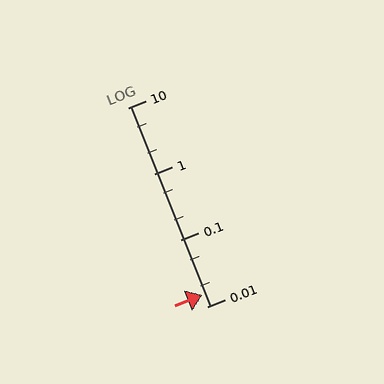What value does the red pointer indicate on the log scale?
The pointer indicates approximately 0.015.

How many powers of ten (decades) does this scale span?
The scale spans 3 decades, from 0.01 to 10.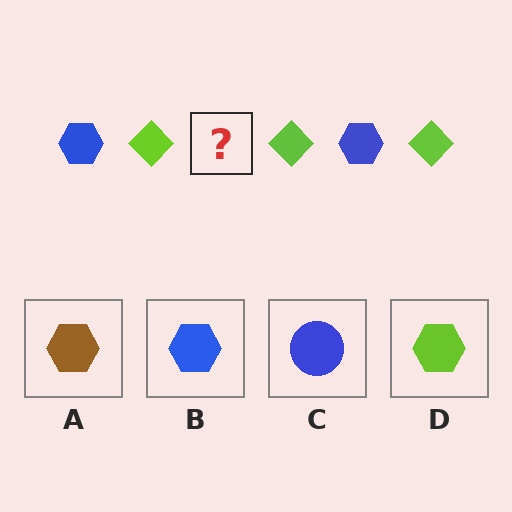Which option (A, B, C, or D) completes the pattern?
B.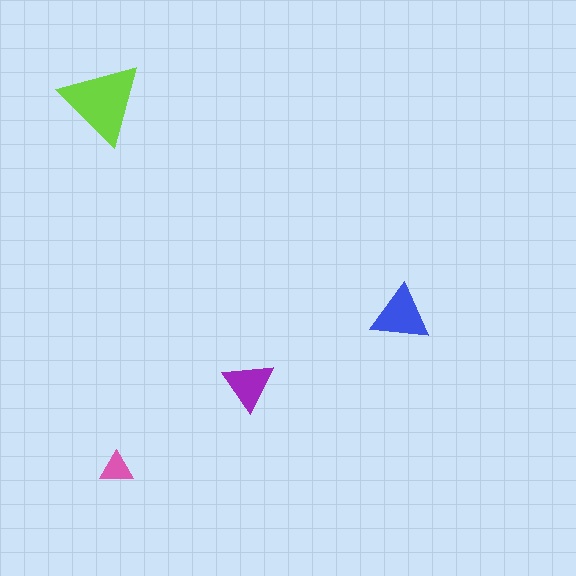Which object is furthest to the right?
The blue triangle is rightmost.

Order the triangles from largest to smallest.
the lime one, the blue one, the purple one, the pink one.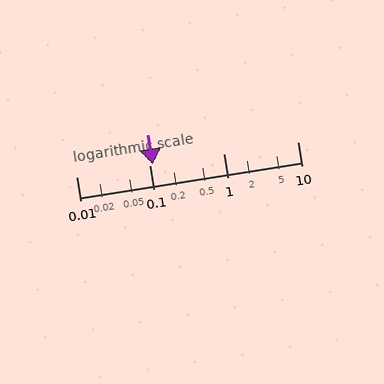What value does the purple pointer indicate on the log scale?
The pointer indicates approximately 0.11.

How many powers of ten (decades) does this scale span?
The scale spans 3 decades, from 0.01 to 10.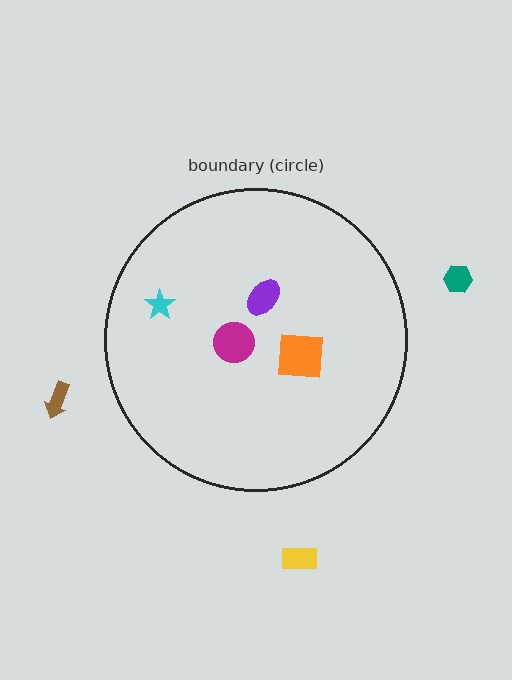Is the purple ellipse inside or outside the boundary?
Inside.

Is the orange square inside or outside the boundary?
Inside.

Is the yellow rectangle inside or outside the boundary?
Outside.